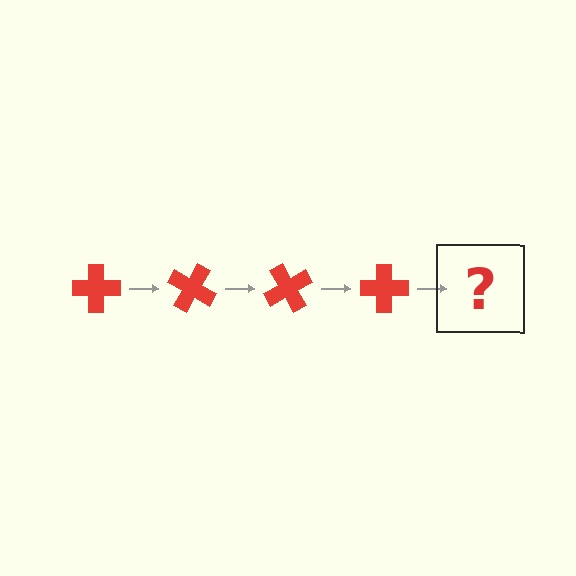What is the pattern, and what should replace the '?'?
The pattern is that the cross rotates 30 degrees each step. The '?' should be a red cross rotated 120 degrees.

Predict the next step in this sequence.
The next step is a red cross rotated 120 degrees.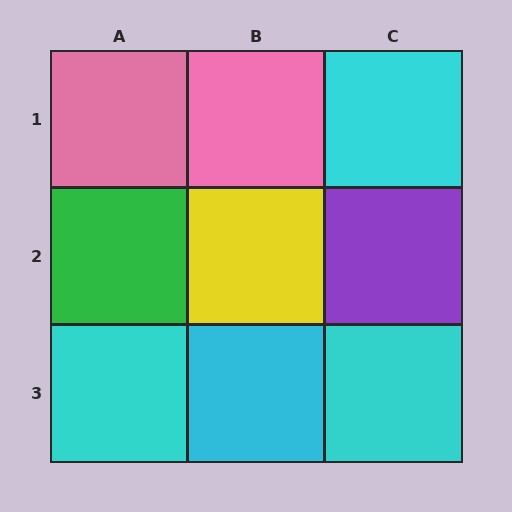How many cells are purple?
1 cell is purple.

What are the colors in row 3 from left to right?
Cyan, cyan, cyan.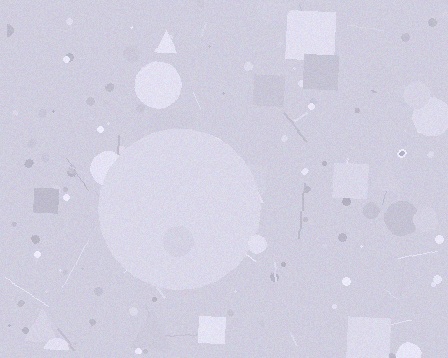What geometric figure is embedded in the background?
A circle is embedded in the background.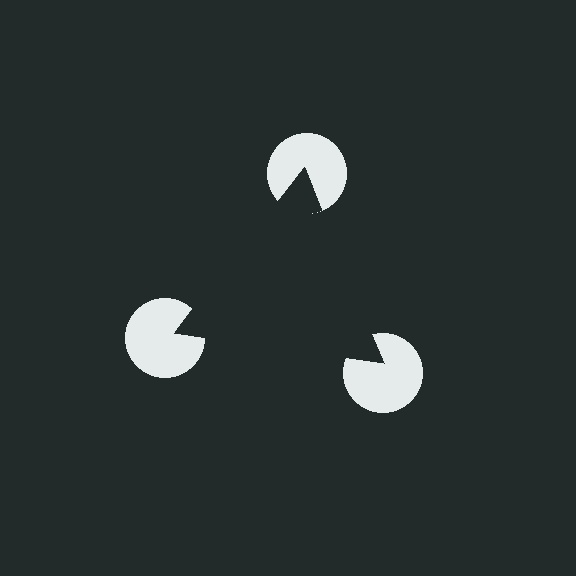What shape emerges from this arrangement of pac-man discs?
An illusory triangle — its edges are inferred from the aligned wedge cuts in the pac-man discs, not physically drawn.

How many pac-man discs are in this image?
There are 3 — one at each vertex of the illusory triangle.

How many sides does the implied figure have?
3 sides.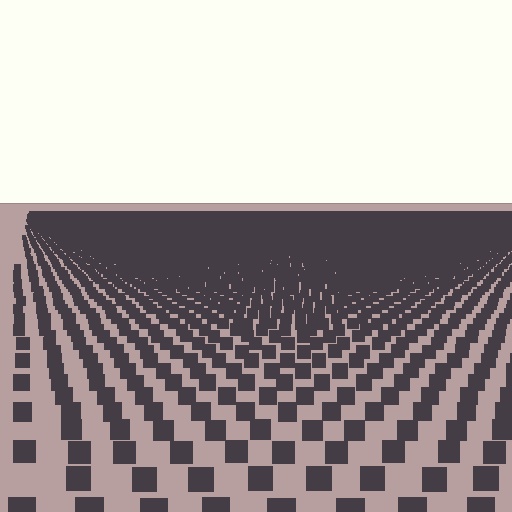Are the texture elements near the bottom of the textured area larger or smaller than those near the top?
Larger. Near the bottom, elements are closer to the viewer and appear at a bigger on-screen size.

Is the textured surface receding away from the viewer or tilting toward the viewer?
The surface is receding away from the viewer. Texture elements get smaller and denser toward the top.